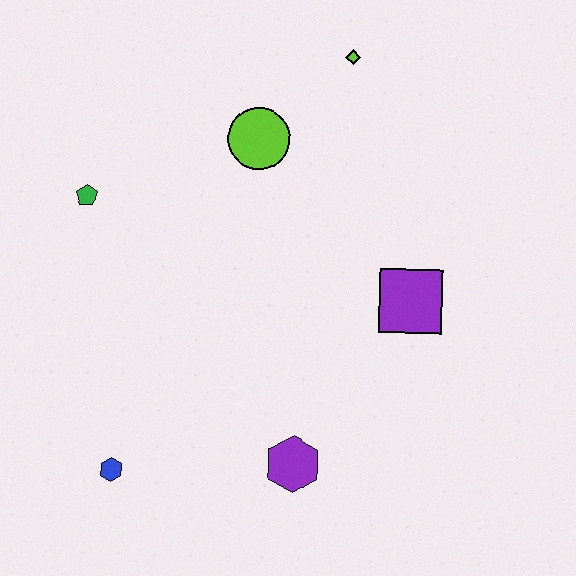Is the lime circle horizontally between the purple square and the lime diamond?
No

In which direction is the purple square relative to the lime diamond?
The purple square is below the lime diamond.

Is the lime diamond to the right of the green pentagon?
Yes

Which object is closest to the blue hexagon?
The purple hexagon is closest to the blue hexagon.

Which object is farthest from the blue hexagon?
The lime diamond is farthest from the blue hexagon.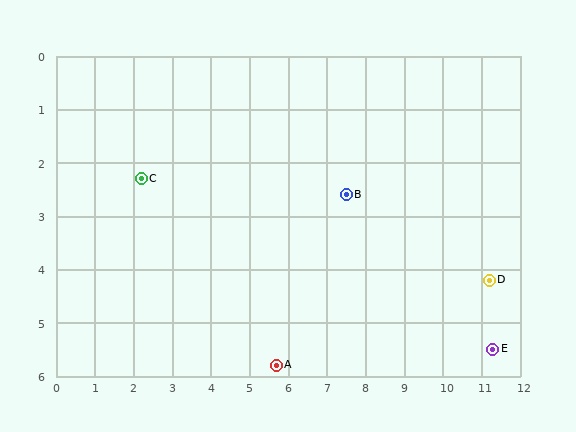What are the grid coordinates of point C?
Point C is at approximately (2.2, 2.3).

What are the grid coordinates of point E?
Point E is at approximately (11.3, 5.5).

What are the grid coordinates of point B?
Point B is at approximately (7.5, 2.6).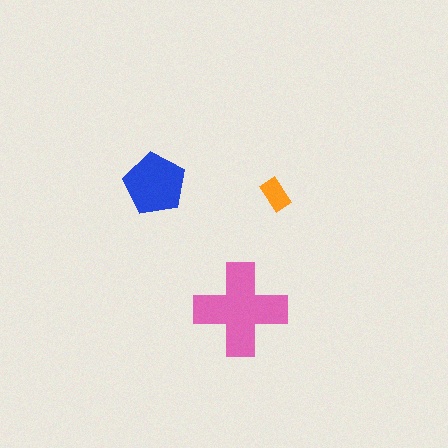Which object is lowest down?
The pink cross is bottommost.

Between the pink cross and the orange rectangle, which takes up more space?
The pink cross.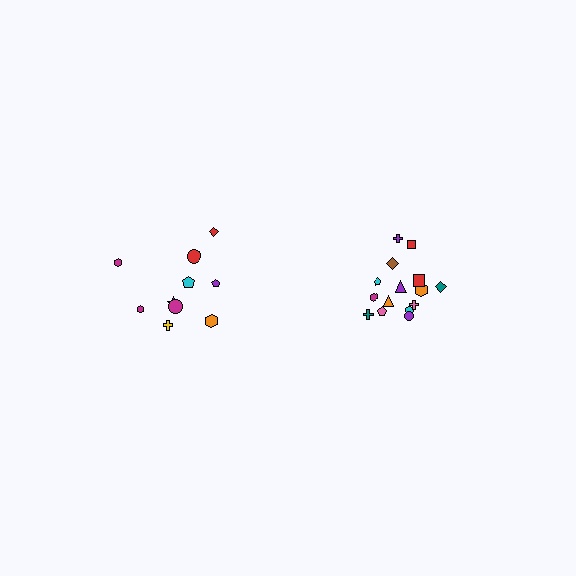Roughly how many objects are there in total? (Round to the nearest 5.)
Roughly 25 objects in total.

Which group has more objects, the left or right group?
The right group.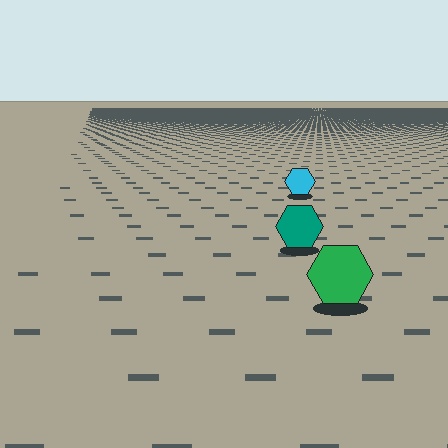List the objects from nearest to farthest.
From nearest to farthest: the green hexagon, the teal hexagon, the cyan hexagon.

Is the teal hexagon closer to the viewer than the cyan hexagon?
Yes. The teal hexagon is closer — you can tell from the texture gradient: the ground texture is coarser near it.